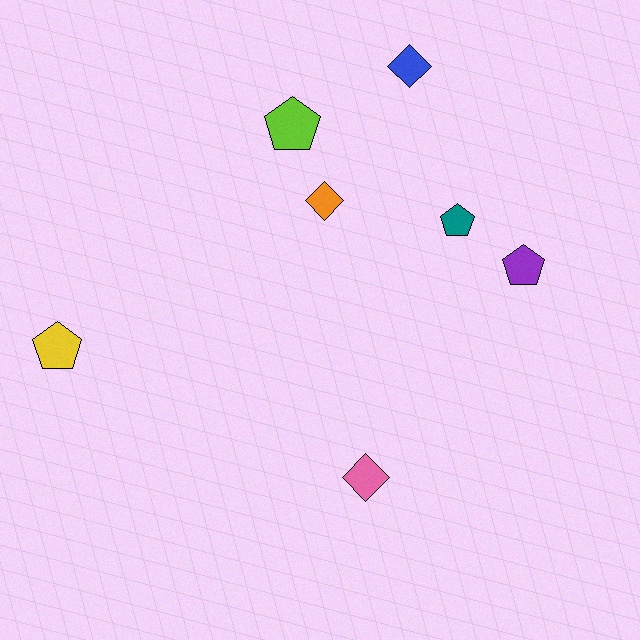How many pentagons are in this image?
There are 4 pentagons.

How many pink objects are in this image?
There is 1 pink object.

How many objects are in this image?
There are 7 objects.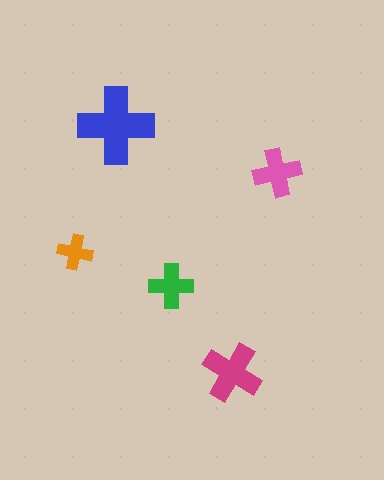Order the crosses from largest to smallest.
the blue one, the magenta one, the pink one, the green one, the orange one.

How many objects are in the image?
There are 5 objects in the image.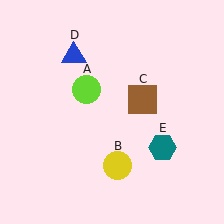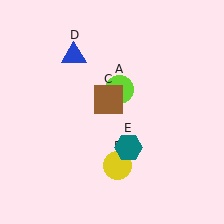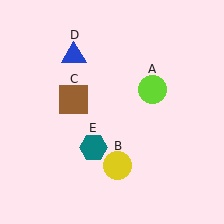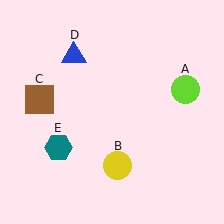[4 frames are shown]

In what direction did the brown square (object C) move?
The brown square (object C) moved left.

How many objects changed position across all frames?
3 objects changed position: lime circle (object A), brown square (object C), teal hexagon (object E).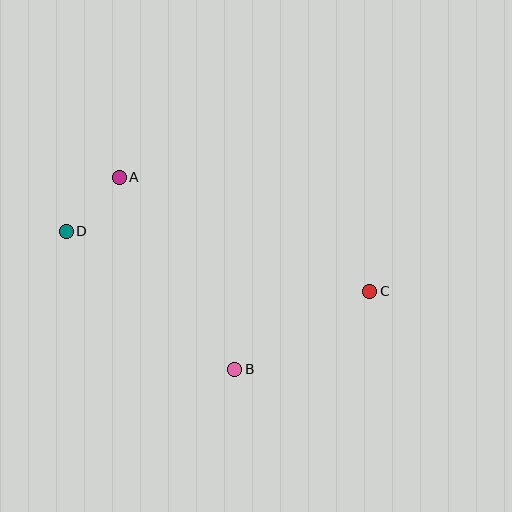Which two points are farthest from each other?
Points C and D are farthest from each other.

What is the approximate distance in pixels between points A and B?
The distance between A and B is approximately 224 pixels.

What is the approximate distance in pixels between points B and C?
The distance between B and C is approximately 156 pixels.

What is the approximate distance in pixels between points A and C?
The distance between A and C is approximately 275 pixels.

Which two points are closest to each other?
Points A and D are closest to each other.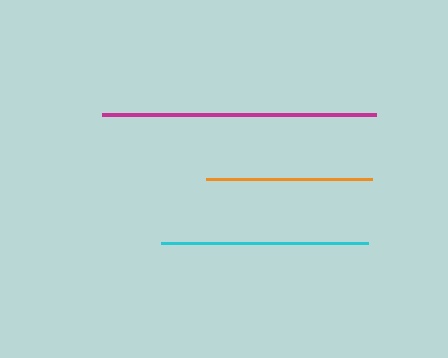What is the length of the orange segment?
The orange segment is approximately 165 pixels long.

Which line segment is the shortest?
The orange line is the shortest at approximately 165 pixels.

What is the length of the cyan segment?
The cyan segment is approximately 207 pixels long.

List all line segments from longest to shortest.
From longest to shortest: magenta, cyan, orange.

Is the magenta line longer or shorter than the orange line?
The magenta line is longer than the orange line.